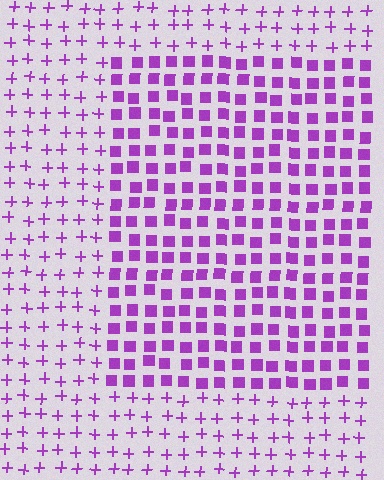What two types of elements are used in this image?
The image uses squares inside the rectangle region and plus signs outside it.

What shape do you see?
I see a rectangle.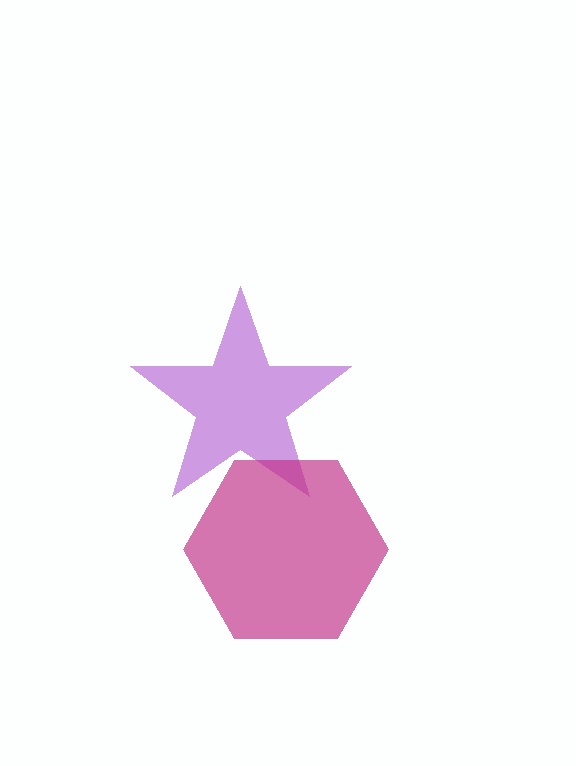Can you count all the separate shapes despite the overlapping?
Yes, there are 2 separate shapes.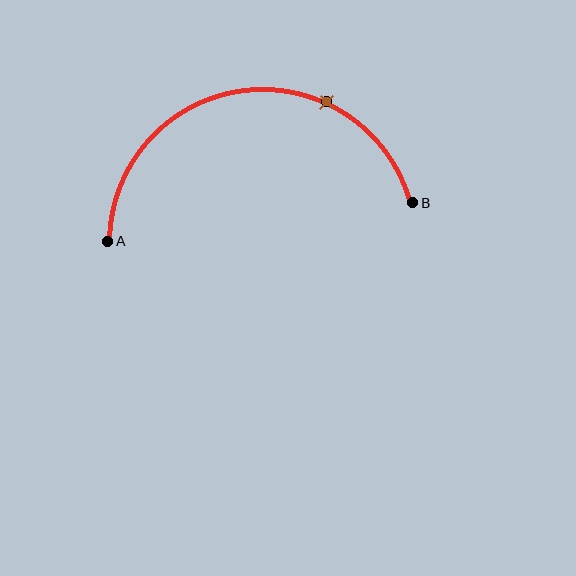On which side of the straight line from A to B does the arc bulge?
The arc bulges above the straight line connecting A and B.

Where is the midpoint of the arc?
The arc midpoint is the point on the curve farthest from the straight line joining A and B. It sits above that line.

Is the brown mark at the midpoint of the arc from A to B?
No. The brown mark lies on the arc but is closer to endpoint B. The arc midpoint would be at the point on the curve equidistant along the arc from both A and B.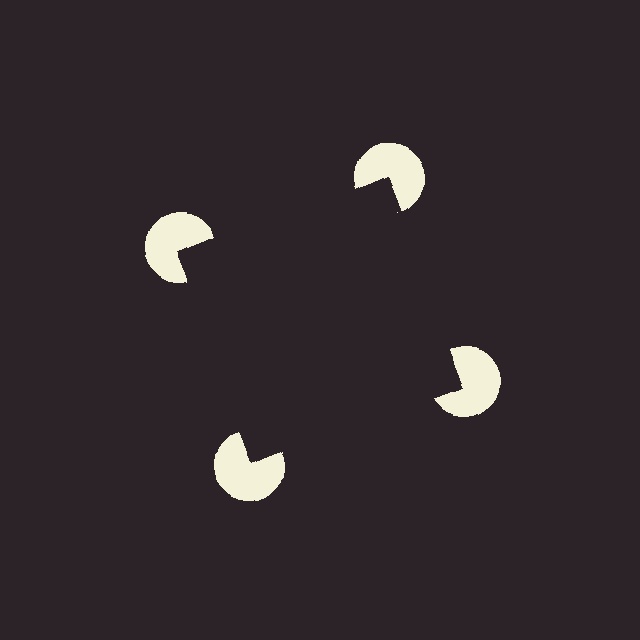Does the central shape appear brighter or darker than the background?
It typically appears slightly darker than the background, even though no actual brightness change is drawn.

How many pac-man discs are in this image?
There are 4 — one at each vertex of the illusory square.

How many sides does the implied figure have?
4 sides.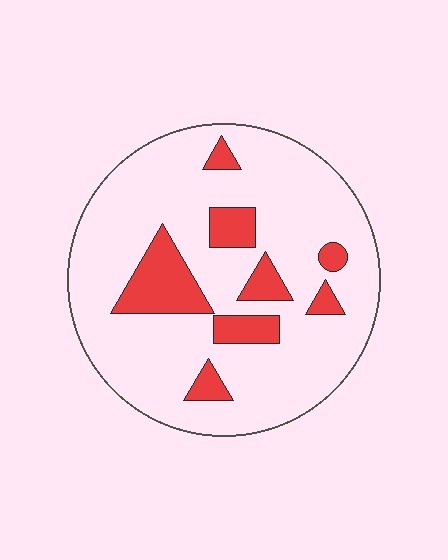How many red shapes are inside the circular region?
8.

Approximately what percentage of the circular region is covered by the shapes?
Approximately 15%.